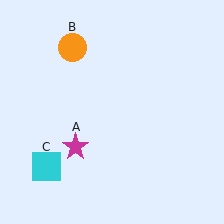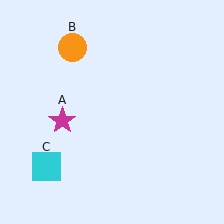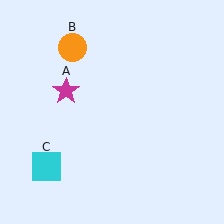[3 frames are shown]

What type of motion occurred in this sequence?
The magenta star (object A) rotated clockwise around the center of the scene.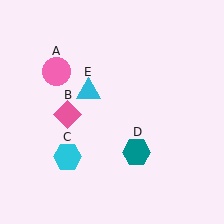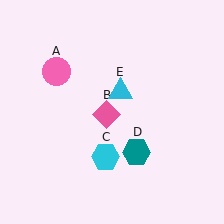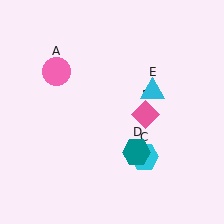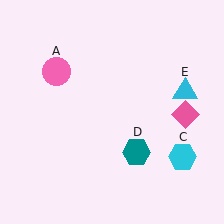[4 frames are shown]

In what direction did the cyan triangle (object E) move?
The cyan triangle (object E) moved right.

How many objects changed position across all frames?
3 objects changed position: pink diamond (object B), cyan hexagon (object C), cyan triangle (object E).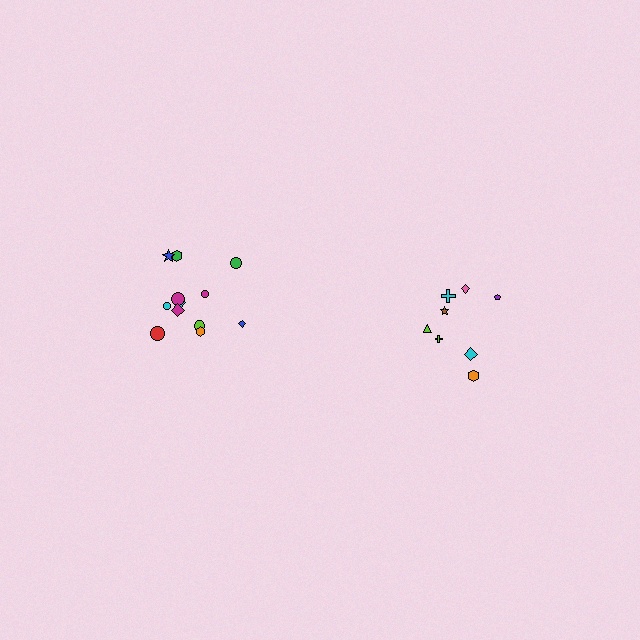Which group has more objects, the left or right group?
The left group.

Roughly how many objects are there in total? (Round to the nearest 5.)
Roughly 20 objects in total.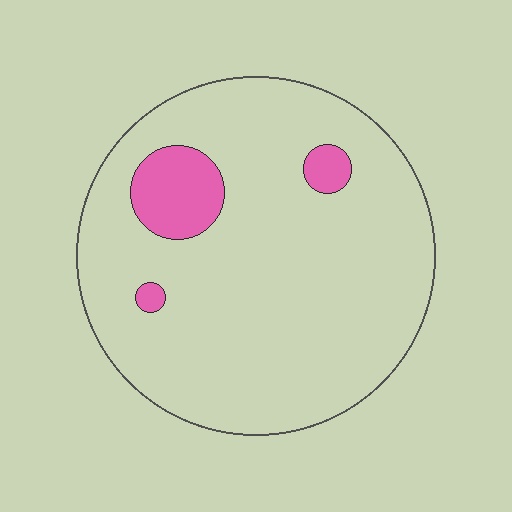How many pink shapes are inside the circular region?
3.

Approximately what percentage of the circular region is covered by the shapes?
Approximately 10%.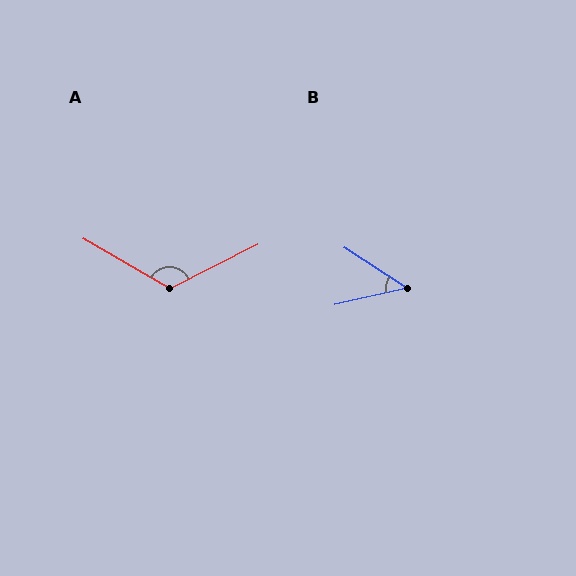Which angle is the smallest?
B, at approximately 45 degrees.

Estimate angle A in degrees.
Approximately 123 degrees.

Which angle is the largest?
A, at approximately 123 degrees.